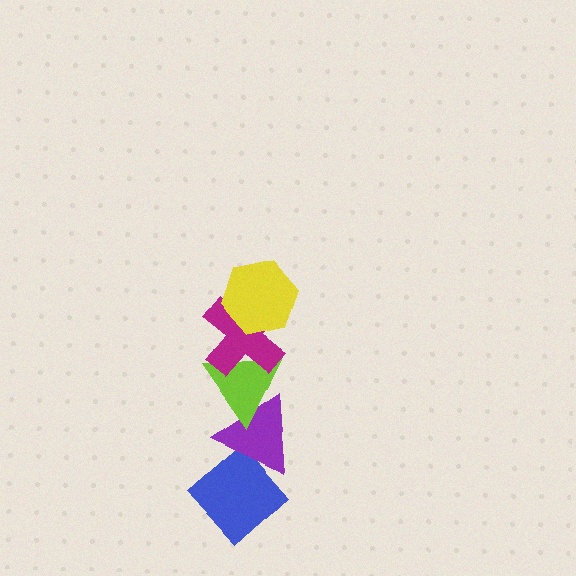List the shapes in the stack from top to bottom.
From top to bottom: the yellow hexagon, the magenta cross, the lime triangle, the purple triangle, the blue diamond.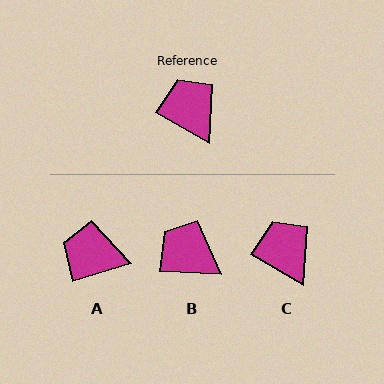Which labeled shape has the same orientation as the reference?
C.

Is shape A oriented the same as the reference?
No, it is off by about 47 degrees.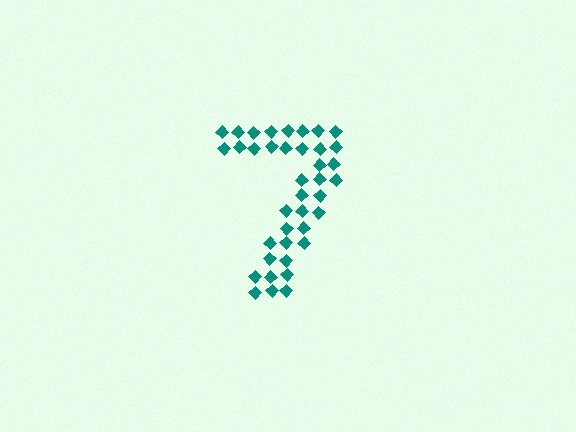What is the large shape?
The large shape is the digit 7.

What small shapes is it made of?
It is made of small diamonds.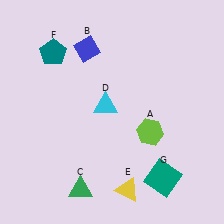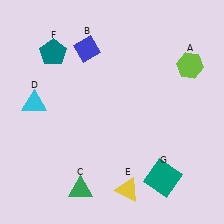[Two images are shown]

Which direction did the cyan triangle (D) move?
The cyan triangle (D) moved left.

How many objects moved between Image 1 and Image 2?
2 objects moved between the two images.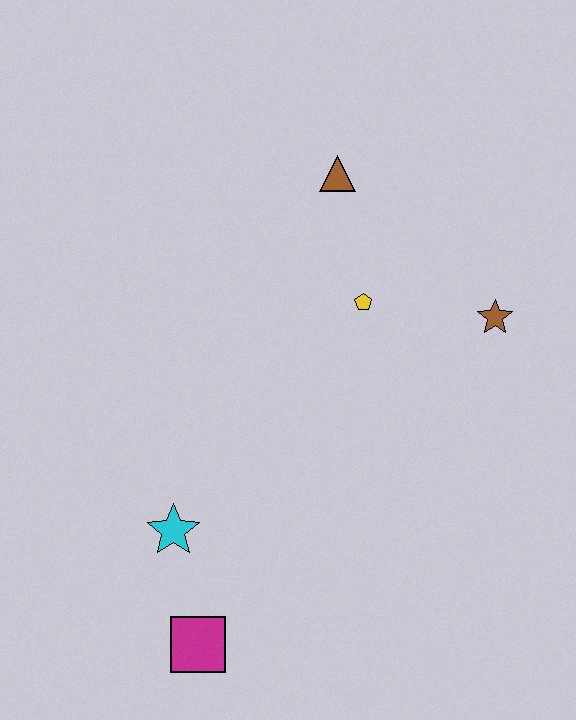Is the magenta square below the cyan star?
Yes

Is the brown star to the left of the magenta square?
No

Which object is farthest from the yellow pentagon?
The magenta square is farthest from the yellow pentagon.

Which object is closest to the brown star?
The yellow pentagon is closest to the brown star.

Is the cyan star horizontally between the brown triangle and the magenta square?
No